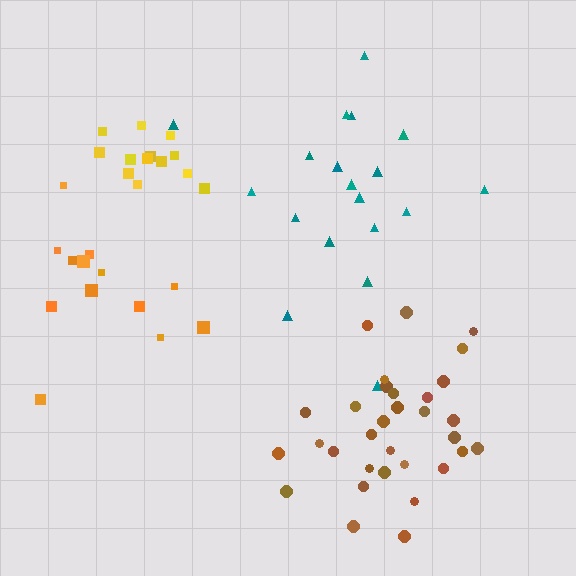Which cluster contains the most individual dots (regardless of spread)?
Brown (32).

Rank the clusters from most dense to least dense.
yellow, brown, teal, orange.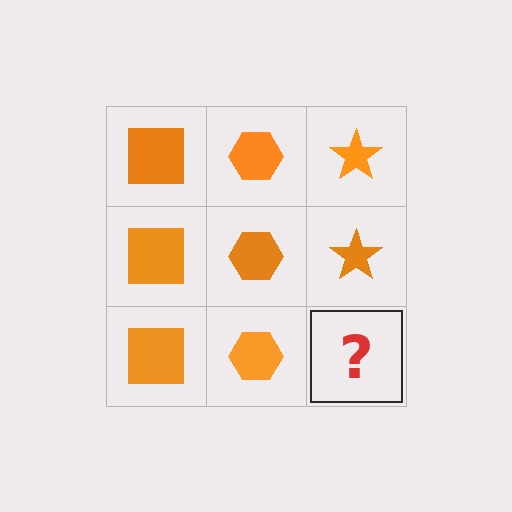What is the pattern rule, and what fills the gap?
The rule is that each column has a consistent shape. The gap should be filled with an orange star.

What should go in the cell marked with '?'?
The missing cell should contain an orange star.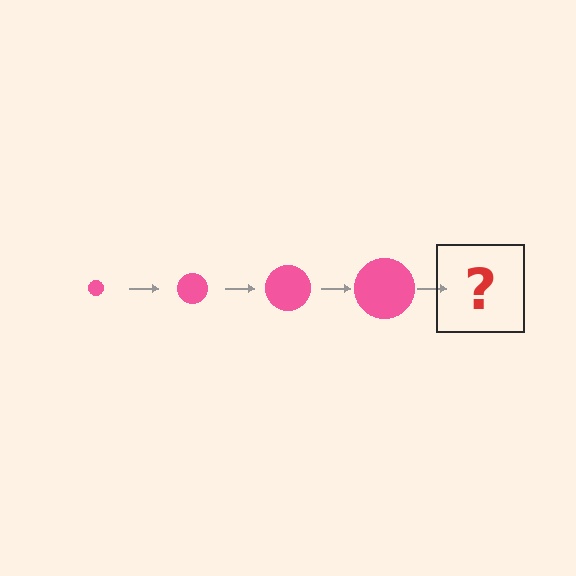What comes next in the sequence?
The next element should be a pink circle, larger than the previous one.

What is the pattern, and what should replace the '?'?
The pattern is that the circle gets progressively larger each step. The '?' should be a pink circle, larger than the previous one.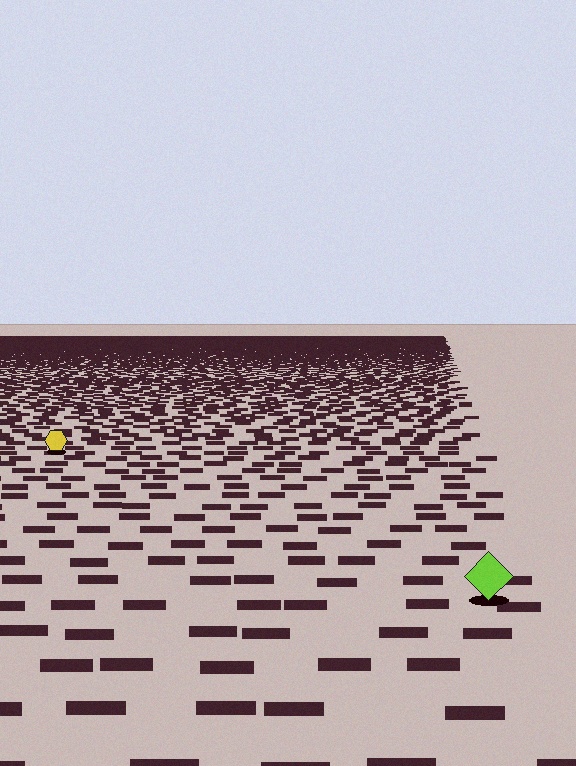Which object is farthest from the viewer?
The yellow hexagon is farthest from the viewer. It appears smaller and the ground texture around it is denser.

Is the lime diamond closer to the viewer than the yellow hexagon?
Yes. The lime diamond is closer — you can tell from the texture gradient: the ground texture is coarser near it.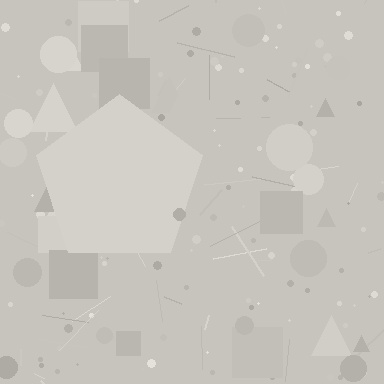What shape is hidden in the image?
A pentagon is hidden in the image.